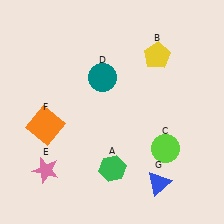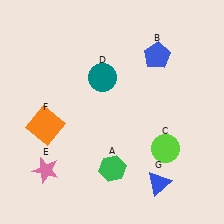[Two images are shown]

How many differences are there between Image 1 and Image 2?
There is 1 difference between the two images.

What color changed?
The pentagon (B) changed from yellow in Image 1 to blue in Image 2.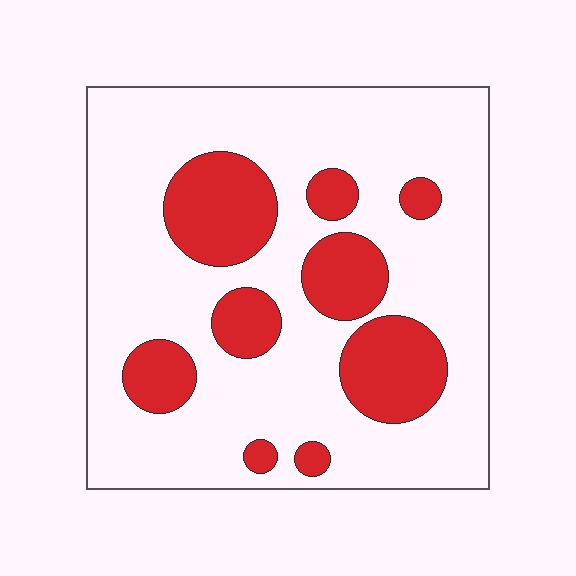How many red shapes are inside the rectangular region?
9.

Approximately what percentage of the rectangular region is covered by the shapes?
Approximately 25%.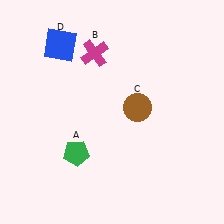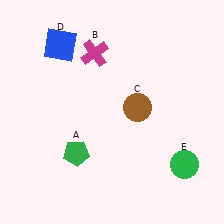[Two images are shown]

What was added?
A green circle (E) was added in Image 2.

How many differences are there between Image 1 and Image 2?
There is 1 difference between the two images.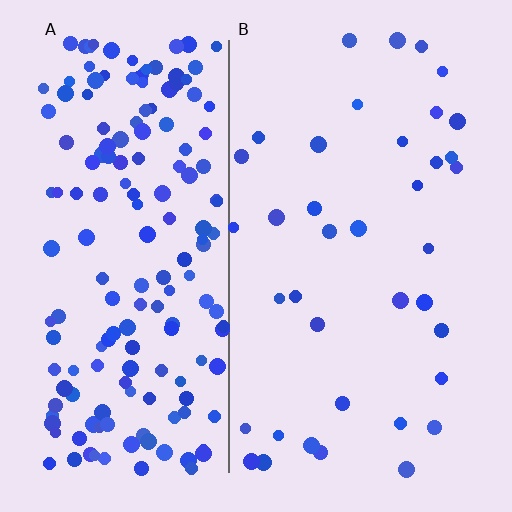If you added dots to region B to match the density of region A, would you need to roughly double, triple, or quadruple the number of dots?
Approximately quadruple.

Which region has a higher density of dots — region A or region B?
A (the left).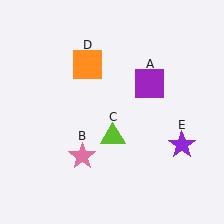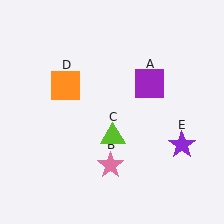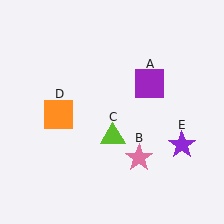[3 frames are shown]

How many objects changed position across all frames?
2 objects changed position: pink star (object B), orange square (object D).